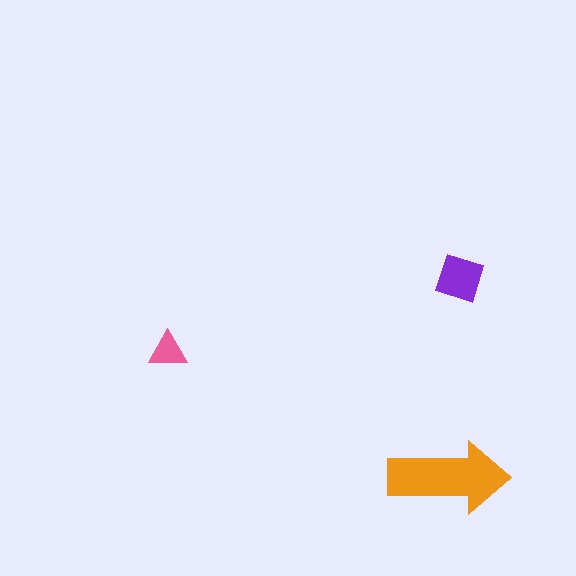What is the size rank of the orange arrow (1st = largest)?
1st.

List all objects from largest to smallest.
The orange arrow, the purple diamond, the pink triangle.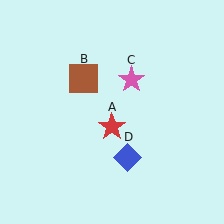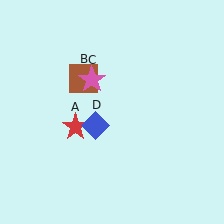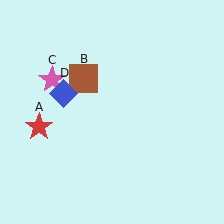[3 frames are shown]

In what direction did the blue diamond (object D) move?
The blue diamond (object D) moved up and to the left.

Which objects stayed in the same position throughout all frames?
Brown square (object B) remained stationary.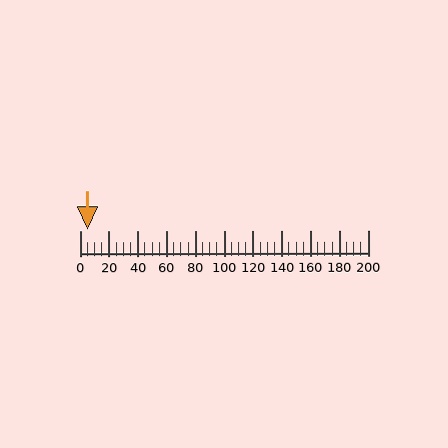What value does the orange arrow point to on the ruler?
The orange arrow points to approximately 5.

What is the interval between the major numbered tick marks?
The major tick marks are spaced 20 units apart.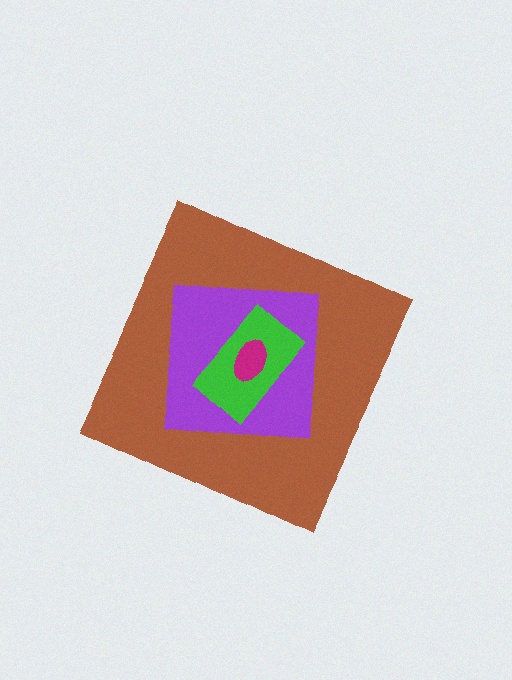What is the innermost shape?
The magenta ellipse.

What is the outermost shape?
The brown diamond.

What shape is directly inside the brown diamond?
The purple square.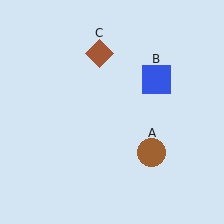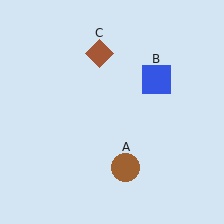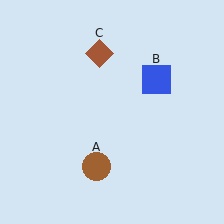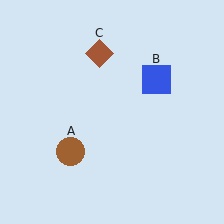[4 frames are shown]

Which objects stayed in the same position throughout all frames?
Blue square (object B) and brown diamond (object C) remained stationary.